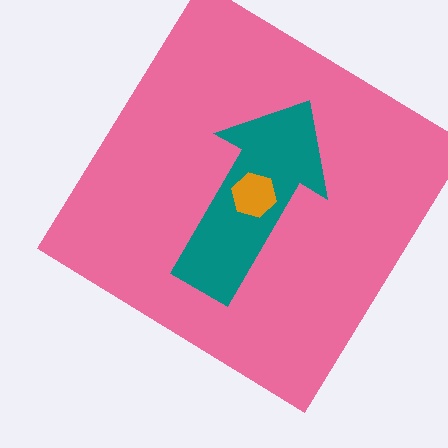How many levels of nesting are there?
3.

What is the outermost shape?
The pink diamond.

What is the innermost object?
The orange hexagon.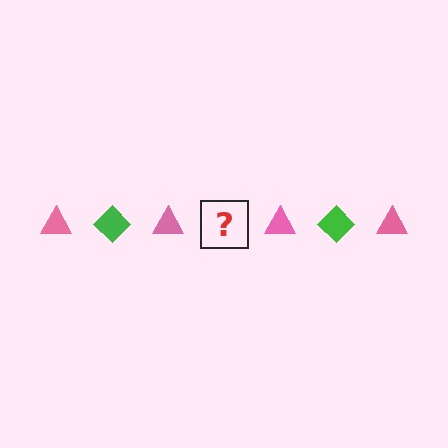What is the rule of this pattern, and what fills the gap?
The rule is that the pattern alternates between pink triangle and green diamond. The gap should be filled with a green diamond.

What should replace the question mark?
The question mark should be replaced with a green diamond.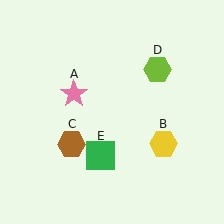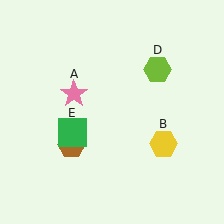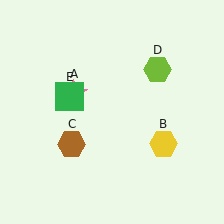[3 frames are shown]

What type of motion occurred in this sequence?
The green square (object E) rotated clockwise around the center of the scene.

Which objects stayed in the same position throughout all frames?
Pink star (object A) and yellow hexagon (object B) and brown hexagon (object C) and lime hexagon (object D) remained stationary.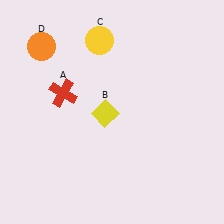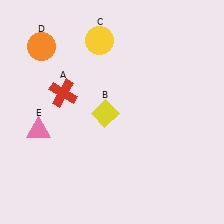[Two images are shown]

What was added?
A pink triangle (E) was added in Image 2.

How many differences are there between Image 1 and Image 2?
There is 1 difference between the two images.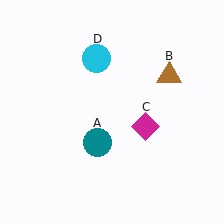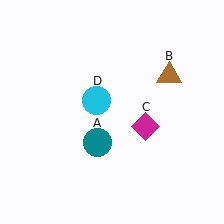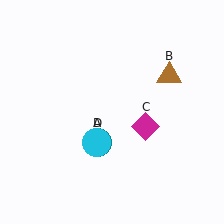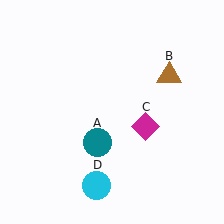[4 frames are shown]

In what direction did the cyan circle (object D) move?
The cyan circle (object D) moved down.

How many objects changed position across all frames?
1 object changed position: cyan circle (object D).